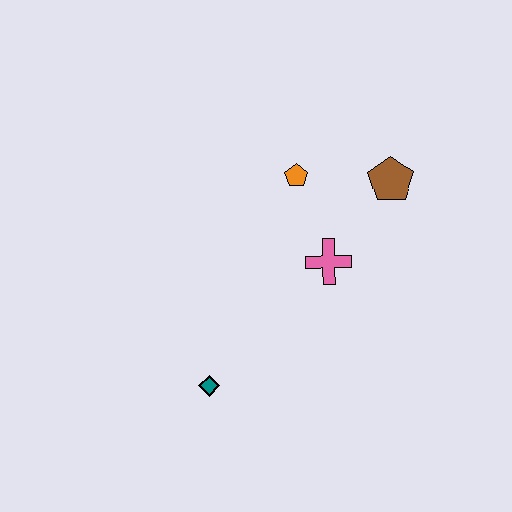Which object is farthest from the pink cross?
The teal diamond is farthest from the pink cross.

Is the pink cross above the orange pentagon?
No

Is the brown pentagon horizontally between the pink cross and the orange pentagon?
No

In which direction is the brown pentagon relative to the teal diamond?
The brown pentagon is above the teal diamond.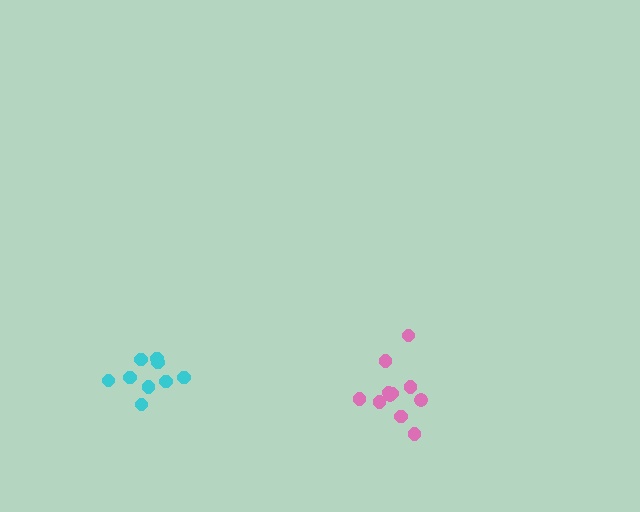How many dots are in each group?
Group 1: 9 dots, Group 2: 12 dots (21 total).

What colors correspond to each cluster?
The clusters are colored: cyan, pink.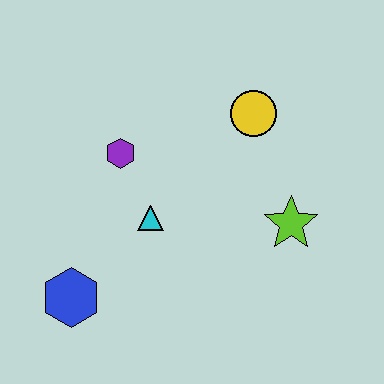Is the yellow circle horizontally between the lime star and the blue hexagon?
Yes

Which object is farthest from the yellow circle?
The blue hexagon is farthest from the yellow circle.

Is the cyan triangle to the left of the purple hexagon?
No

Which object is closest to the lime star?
The yellow circle is closest to the lime star.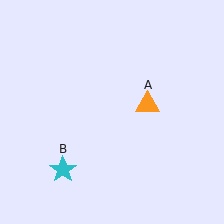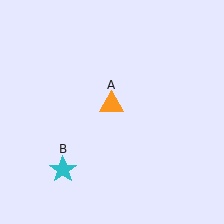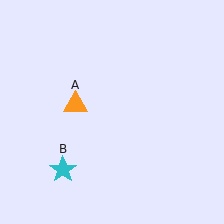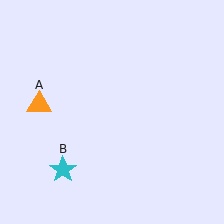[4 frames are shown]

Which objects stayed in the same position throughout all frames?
Cyan star (object B) remained stationary.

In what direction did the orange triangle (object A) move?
The orange triangle (object A) moved left.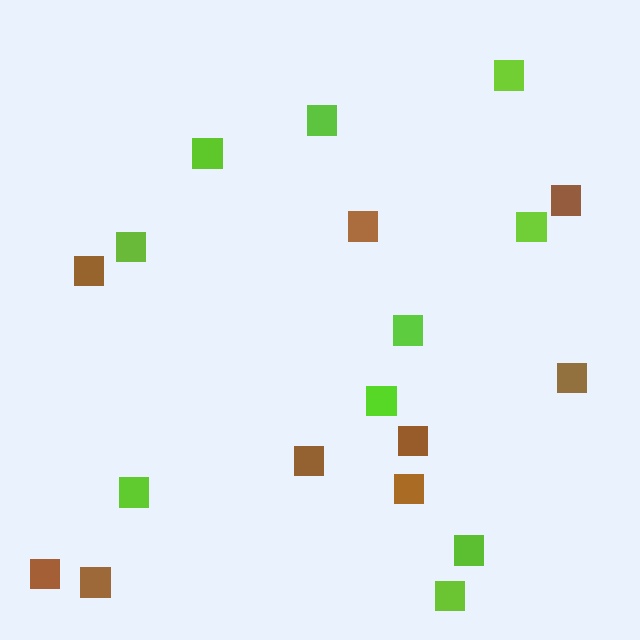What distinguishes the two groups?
There are 2 groups: one group of lime squares (10) and one group of brown squares (9).